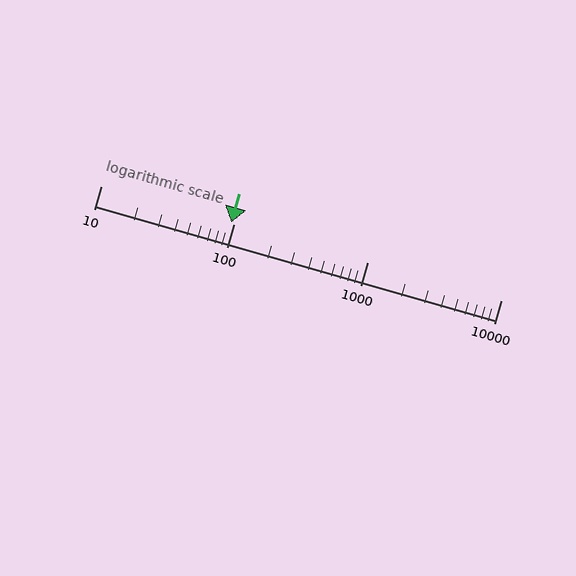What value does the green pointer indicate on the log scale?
The pointer indicates approximately 95.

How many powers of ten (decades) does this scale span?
The scale spans 3 decades, from 10 to 10000.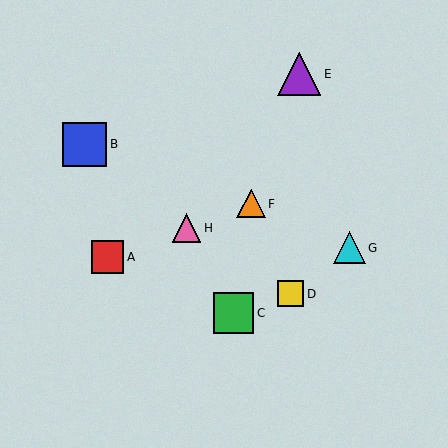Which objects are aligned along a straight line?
Objects A, F, H are aligned along a straight line.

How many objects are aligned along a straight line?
3 objects (A, F, H) are aligned along a straight line.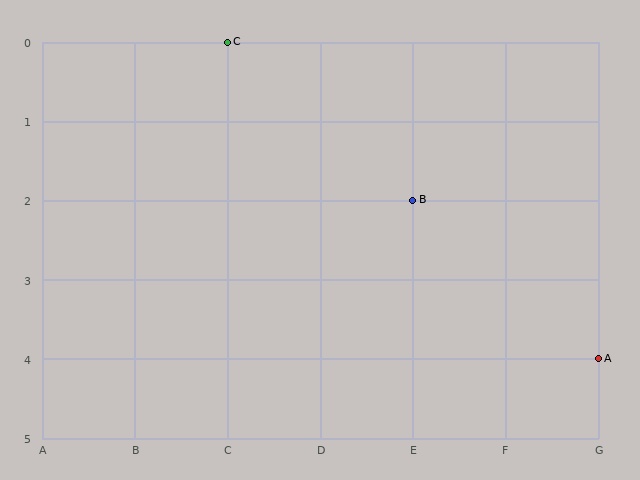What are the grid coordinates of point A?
Point A is at grid coordinates (G, 4).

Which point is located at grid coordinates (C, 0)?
Point C is at (C, 0).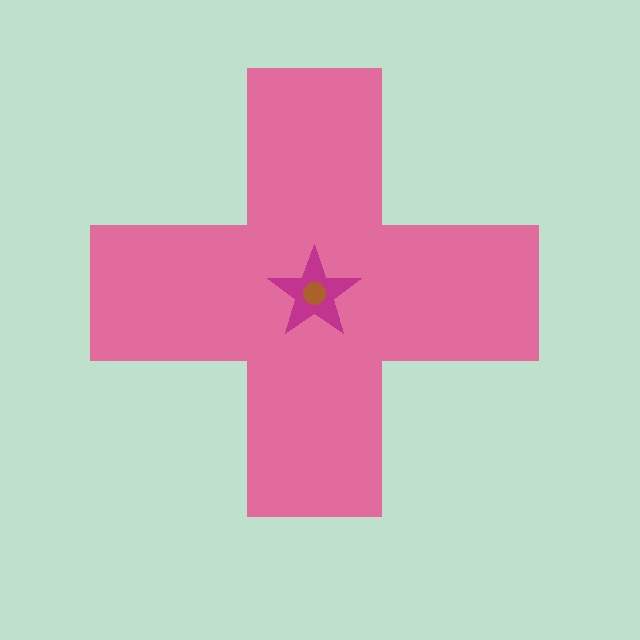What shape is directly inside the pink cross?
The magenta star.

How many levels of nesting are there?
3.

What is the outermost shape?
The pink cross.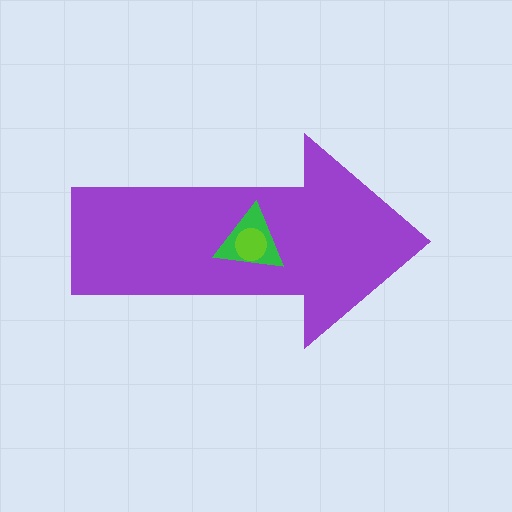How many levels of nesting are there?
3.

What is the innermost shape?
The lime circle.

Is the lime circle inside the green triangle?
Yes.